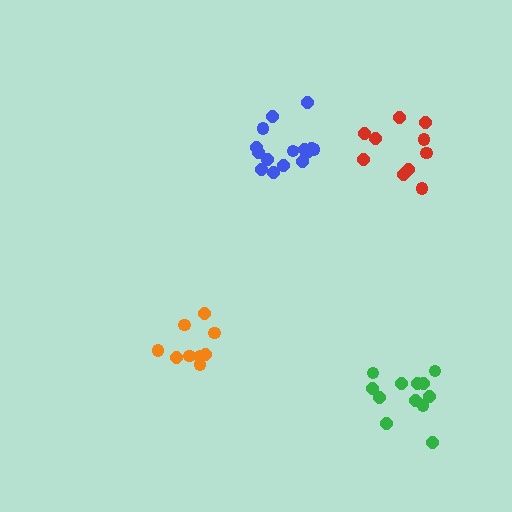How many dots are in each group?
Group 1: 9 dots, Group 2: 10 dots, Group 3: 12 dots, Group 4: 15 dots (46 total).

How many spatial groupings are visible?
There are 4 spatial groupings.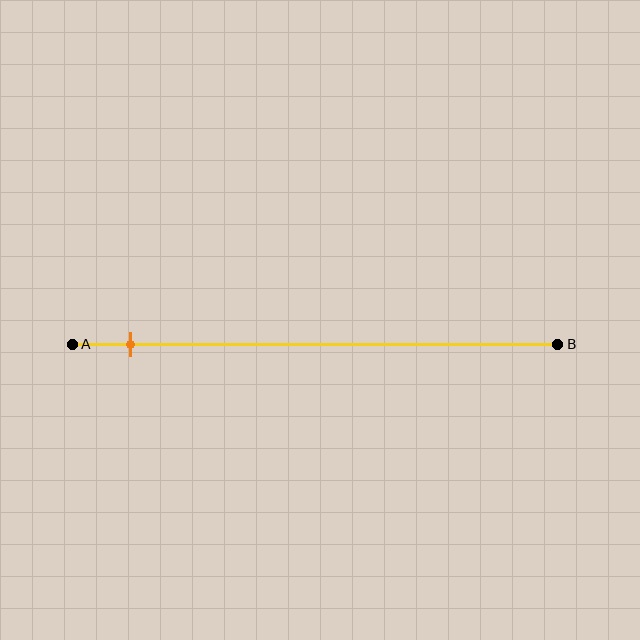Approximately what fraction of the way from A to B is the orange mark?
The orange mark is approximately 10% of the way from A to B.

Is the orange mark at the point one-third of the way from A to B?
No, the mark is at about 10% from A, not at the 33% one-third point.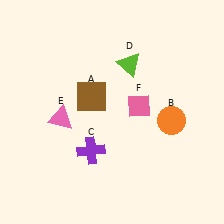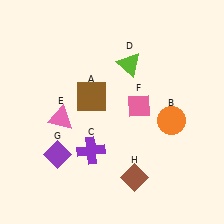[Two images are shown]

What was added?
A purple diamond (G), a brown diamond (H) were added in Image 2.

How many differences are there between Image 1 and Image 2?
There are 2 differences between the two images.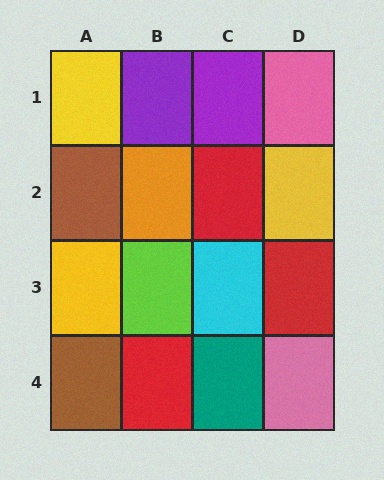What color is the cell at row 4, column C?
Teal.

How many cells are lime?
1 cell is lime.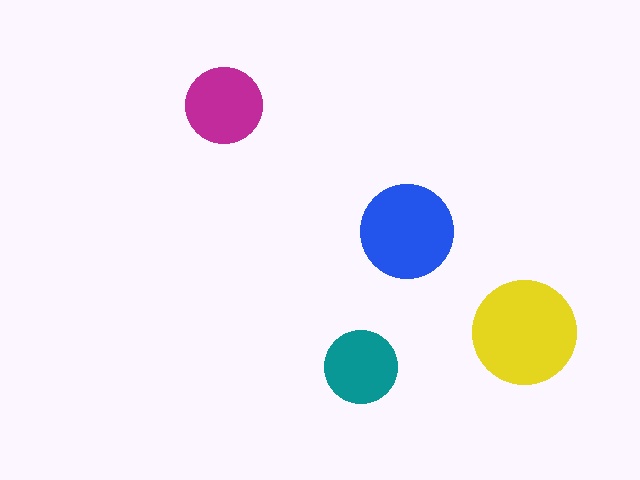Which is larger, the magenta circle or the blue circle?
The blue one.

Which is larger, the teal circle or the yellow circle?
The yellow one.